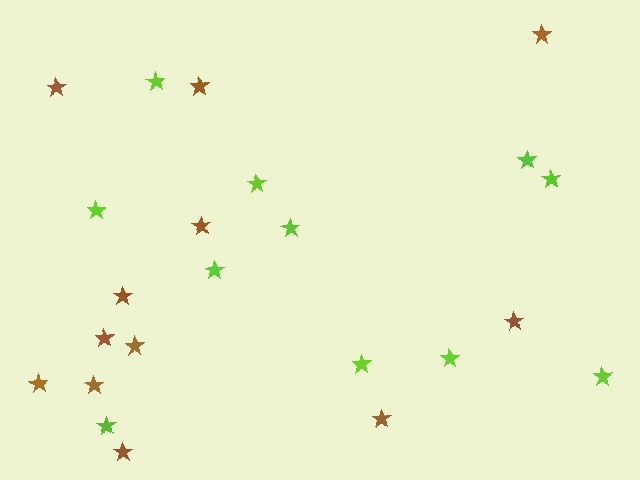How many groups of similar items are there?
There are 2 groups: one group of lime stars (11) and one group of brown stars (12).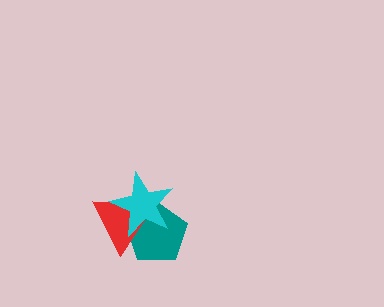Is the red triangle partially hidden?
Yes, it is partially covered by another shape.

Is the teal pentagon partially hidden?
Yes, it is partially covered by another shape.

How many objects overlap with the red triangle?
2 objects overlap with the red triangle.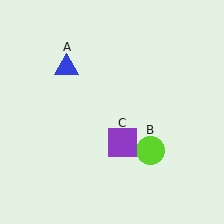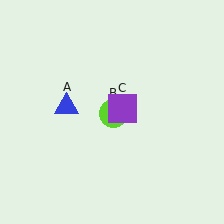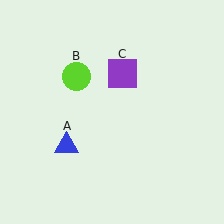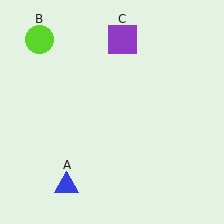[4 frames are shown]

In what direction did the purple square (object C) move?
The purple square (object C) moved up.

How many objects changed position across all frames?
3 objects changed position: blue triangle (object A), lime circle (object B), purple square (object C).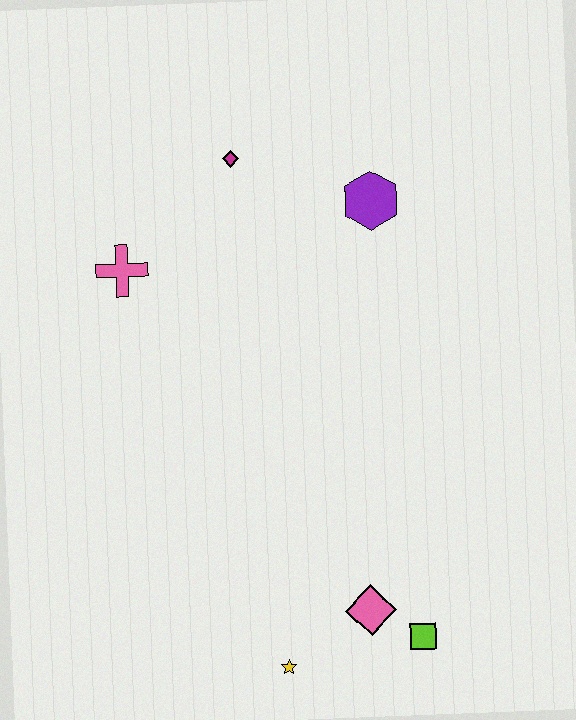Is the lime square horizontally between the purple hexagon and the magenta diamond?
No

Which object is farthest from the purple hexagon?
The yellow star is farthest from the purple hexagon.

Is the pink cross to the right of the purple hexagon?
No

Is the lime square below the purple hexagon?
Yes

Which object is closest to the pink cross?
The magenta diamond is closest to the pink cross.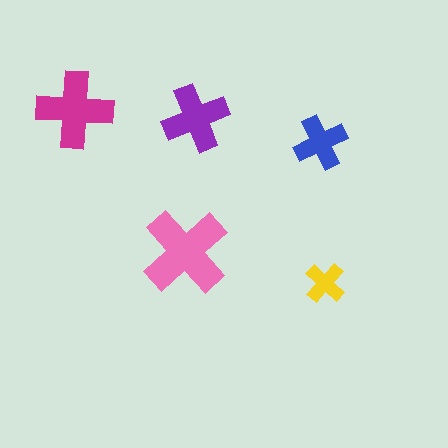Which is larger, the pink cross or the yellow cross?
The pink one.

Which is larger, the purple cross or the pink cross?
The pink one.